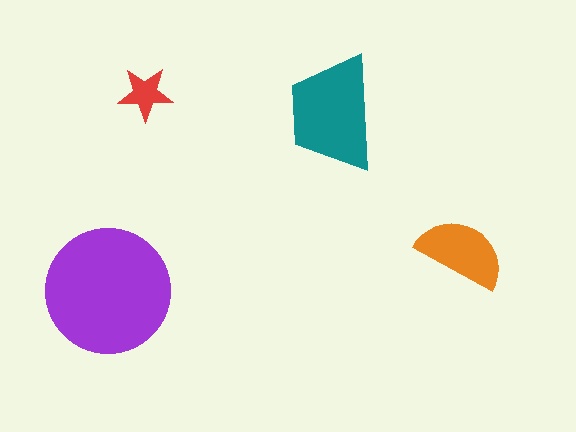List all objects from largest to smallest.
The purple circle, the teal trapezoid, the orange semicircle, the red star.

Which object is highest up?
The red star is topmost.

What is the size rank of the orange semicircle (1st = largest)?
3rd.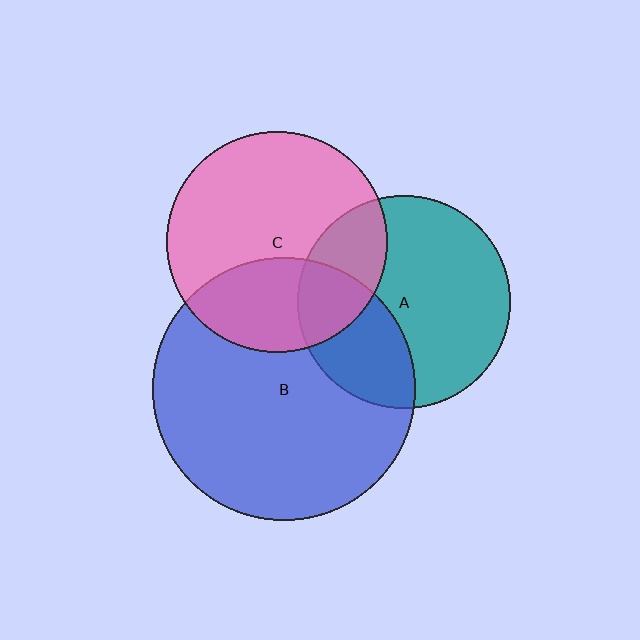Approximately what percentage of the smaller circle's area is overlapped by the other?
Approximately 35%.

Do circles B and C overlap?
Yes.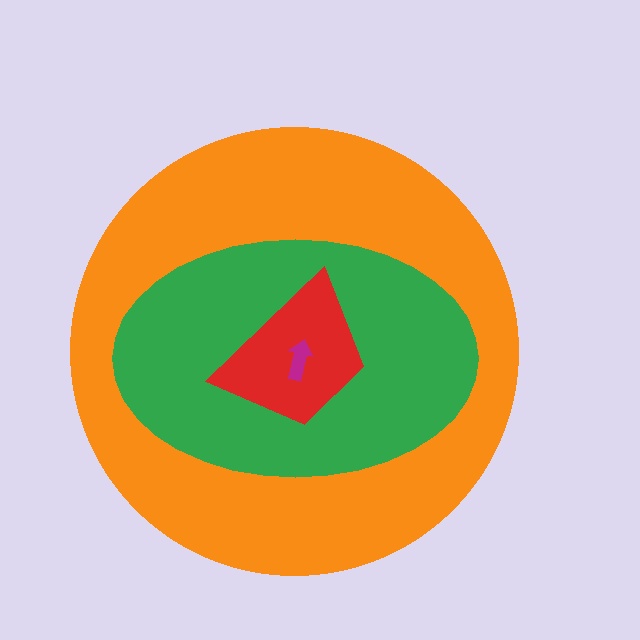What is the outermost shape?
The orange circle.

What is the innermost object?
The magenta arrow.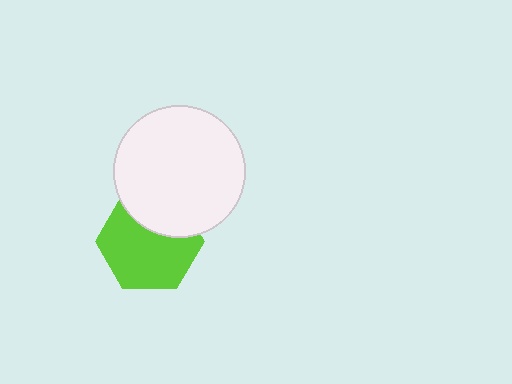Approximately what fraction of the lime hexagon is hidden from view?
Roughly 31% of the lime hexagon is hidden behind the white circle.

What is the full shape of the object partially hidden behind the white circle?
The partially hidden object is a lime hexagon.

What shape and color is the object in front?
The object in front is a white circle.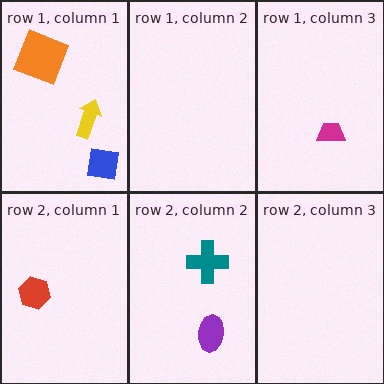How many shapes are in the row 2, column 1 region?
1.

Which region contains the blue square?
The row 1, column 1 region.